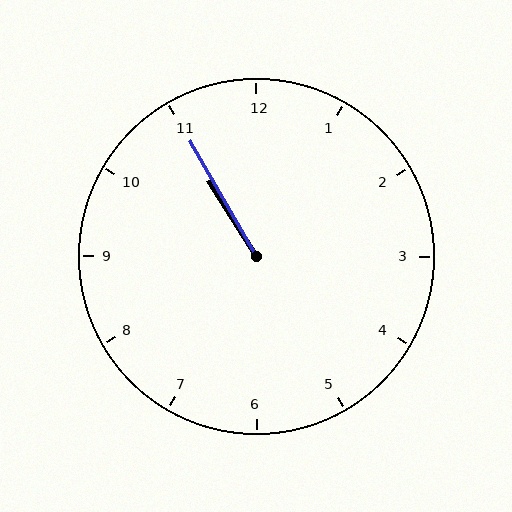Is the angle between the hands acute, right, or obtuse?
It is acute.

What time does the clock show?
10:55.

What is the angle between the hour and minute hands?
Approximately 2 degrees.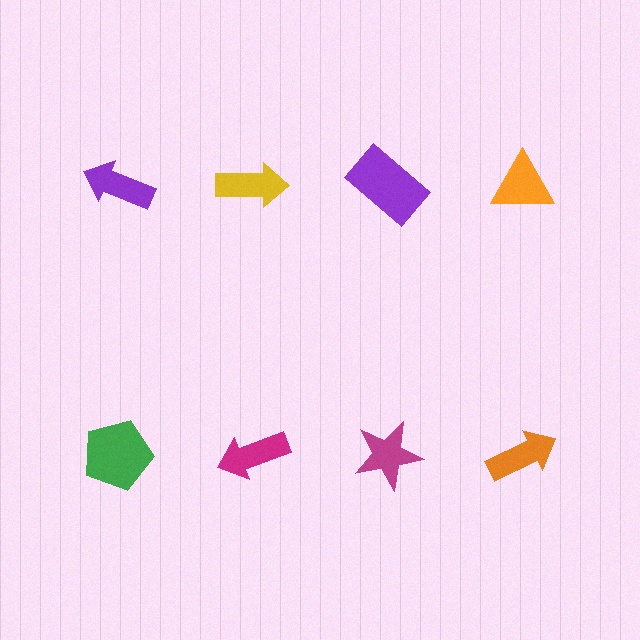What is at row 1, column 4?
An orange triangle.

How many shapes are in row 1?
4 shapes.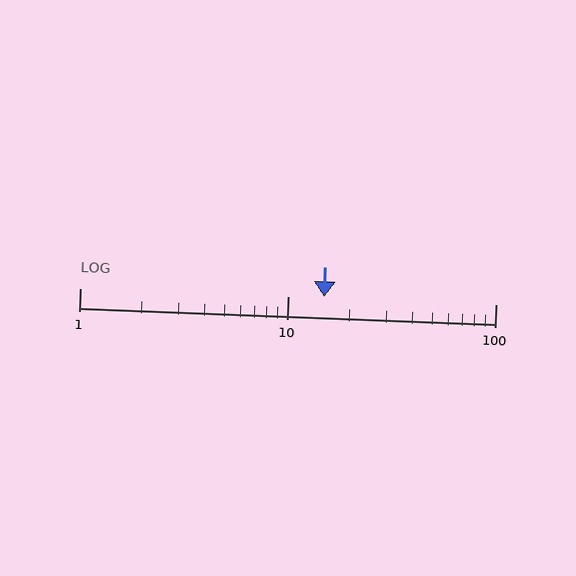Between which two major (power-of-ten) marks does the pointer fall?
The pointer is between 10 and 100.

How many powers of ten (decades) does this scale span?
The scale spans 2 decades, from 1 to 100.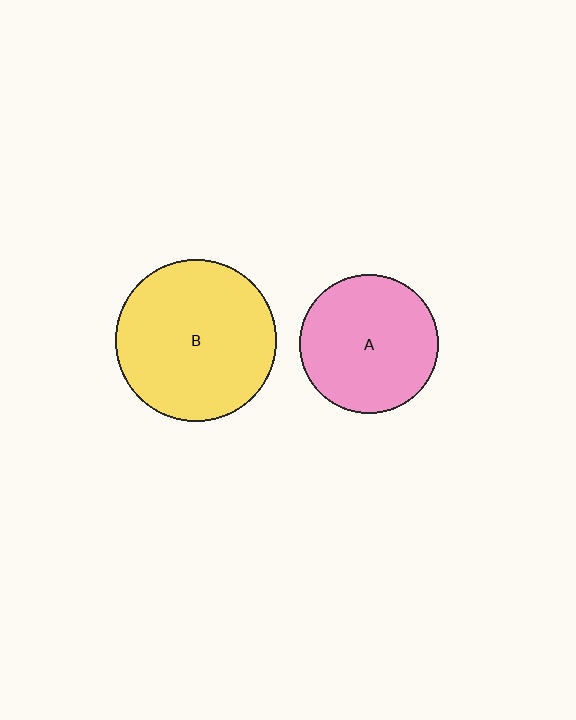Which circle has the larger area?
Circle B (yellow).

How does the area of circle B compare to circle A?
Approximately 1.3 times.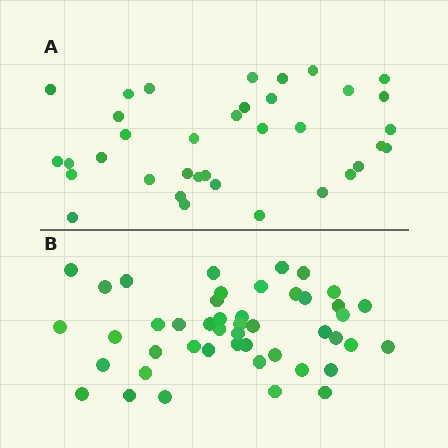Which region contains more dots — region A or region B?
Region B (the bottom region) has more dots.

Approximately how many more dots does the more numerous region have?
Region B has roughly 10 or so more dots than region A.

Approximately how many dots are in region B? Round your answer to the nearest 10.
About 50 dots. (The exact count is 46, which rounds to 50.)